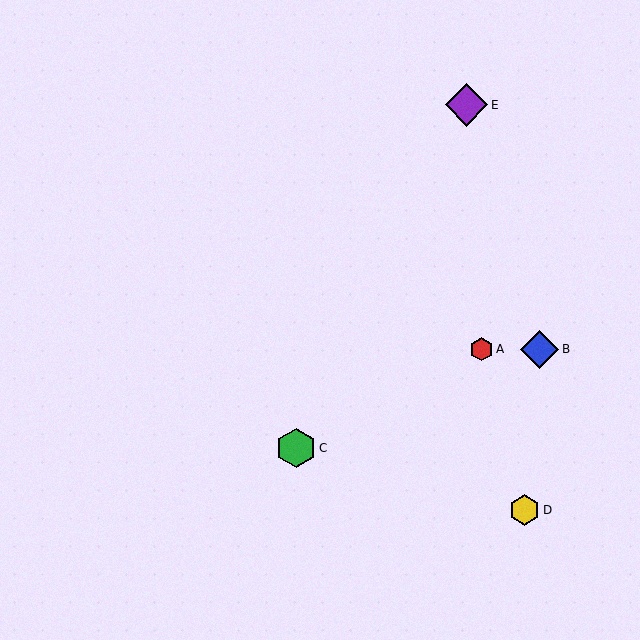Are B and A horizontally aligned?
Yes, both are at y≈349.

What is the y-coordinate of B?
Object B is at y≈349.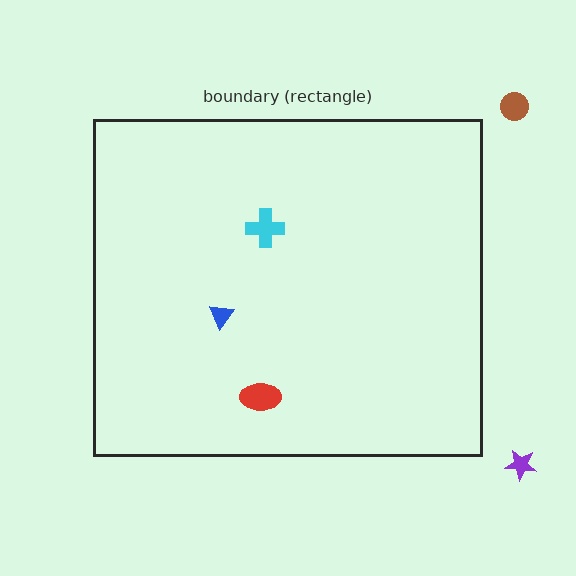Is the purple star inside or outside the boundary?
Outside.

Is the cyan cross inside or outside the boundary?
Inside.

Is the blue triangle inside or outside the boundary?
Inside.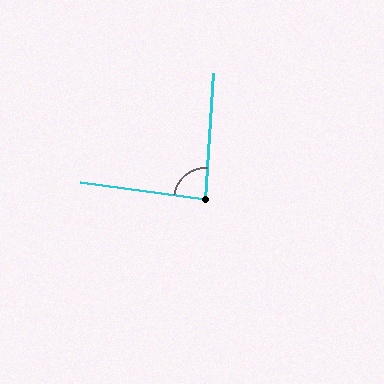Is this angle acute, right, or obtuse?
It is approximately a right angle.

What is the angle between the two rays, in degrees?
Approximately 86 degrees.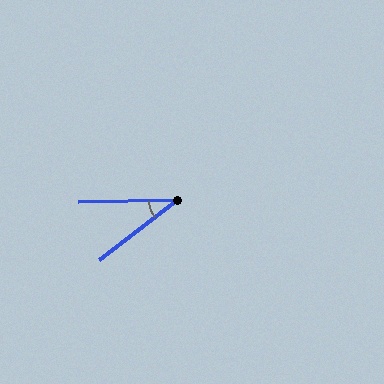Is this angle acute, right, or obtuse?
It is acute.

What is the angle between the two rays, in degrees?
Approximately 36 degrees.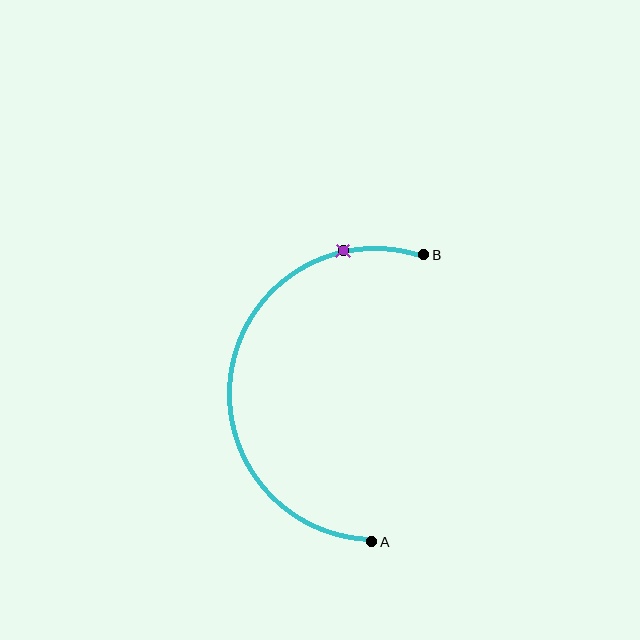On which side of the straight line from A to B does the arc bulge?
The arc bulges to the left of the straight line connecting A and B.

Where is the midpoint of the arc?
The arc midpoint is the point on the curve farthest from the straight line joining A and B. It sits to the left of that line.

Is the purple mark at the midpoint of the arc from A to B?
No. The purple mark lies on the arc but is closer to endpoint B. The arc midpoint would be at the point on the curve equidistant along the arc from both A and B.